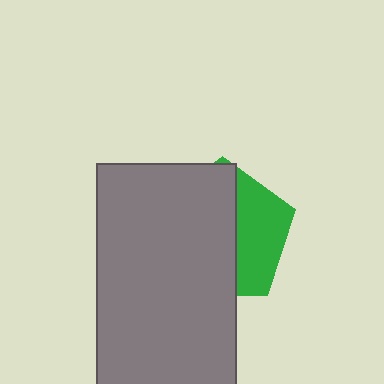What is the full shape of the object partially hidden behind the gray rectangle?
The partially hidden object is a green pentagon.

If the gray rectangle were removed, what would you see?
You would see the complete green pentagon.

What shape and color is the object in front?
The object in front is a gray rectangle.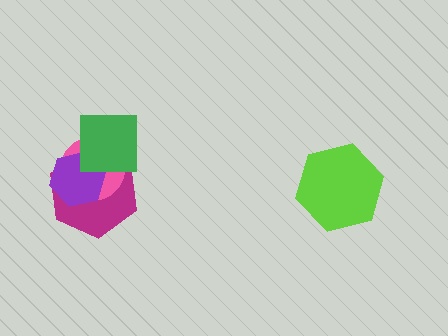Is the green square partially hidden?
No, no other shape covers it.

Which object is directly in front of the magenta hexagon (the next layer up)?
The pink circle is directly in front of the magenta hexagon.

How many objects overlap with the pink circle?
3 objects overlap with the pink circle.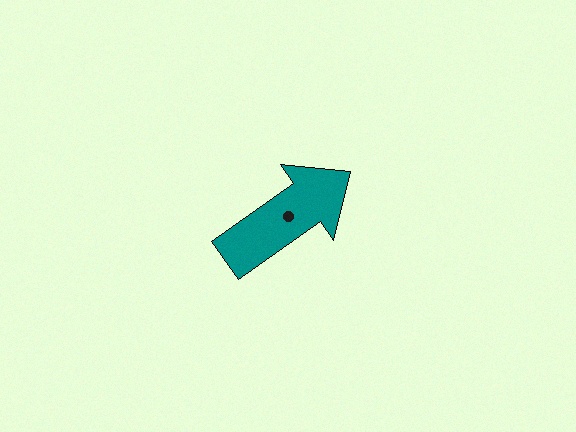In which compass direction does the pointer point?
Northeast.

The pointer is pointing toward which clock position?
Roughly 2 o'clock.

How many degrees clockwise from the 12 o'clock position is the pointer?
Approximately 55 degrees.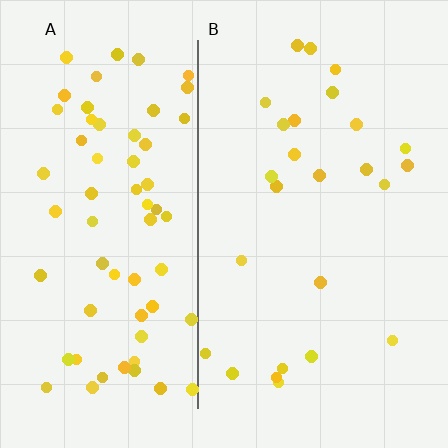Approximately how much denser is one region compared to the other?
Approximately 2.6× — region A over region B.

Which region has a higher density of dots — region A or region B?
A (the left).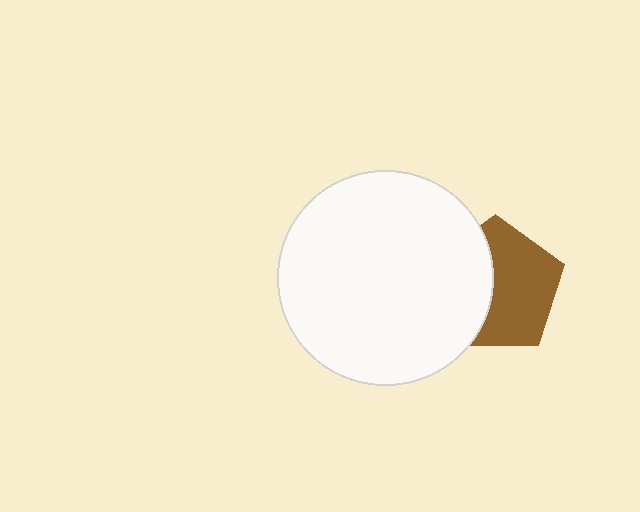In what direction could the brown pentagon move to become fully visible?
The brown pentagon could move right. That would shift it out from behind the white circle entirely.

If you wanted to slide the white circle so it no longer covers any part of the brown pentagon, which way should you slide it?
Slide it left — that is the most direct way to separate the two shapes.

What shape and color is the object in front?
The object in front is a white circle.